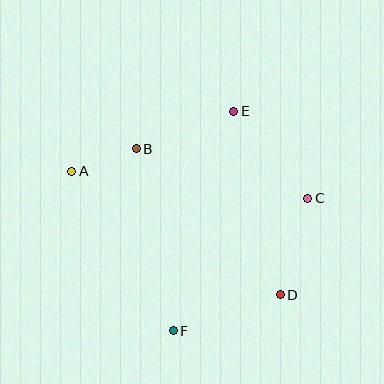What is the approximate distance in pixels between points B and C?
The distance between B and C is approximately 179 pixels.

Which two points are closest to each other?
Points A and B are closest to each other.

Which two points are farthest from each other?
Points A and D are farthest from each other.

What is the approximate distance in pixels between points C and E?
The distance between C and E is approximately 114 pixels.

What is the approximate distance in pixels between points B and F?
The distance between B and F is approximately 186 pixels.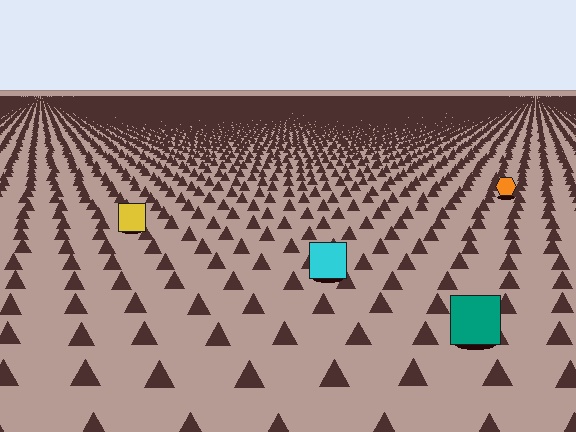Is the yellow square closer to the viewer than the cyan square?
No. The cyan square is closer — you can tell from the texture gradient: the ground texture is coarser near it.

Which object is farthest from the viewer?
The orange hexagon is farthest from the viewer. It appears smaller and the ground texture around it is denser.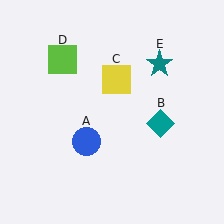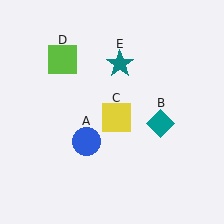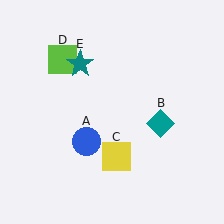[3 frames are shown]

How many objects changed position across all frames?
2 objects changed position: yellow square (object C), teal star (object E).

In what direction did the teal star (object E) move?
The teal star (object E) moved left.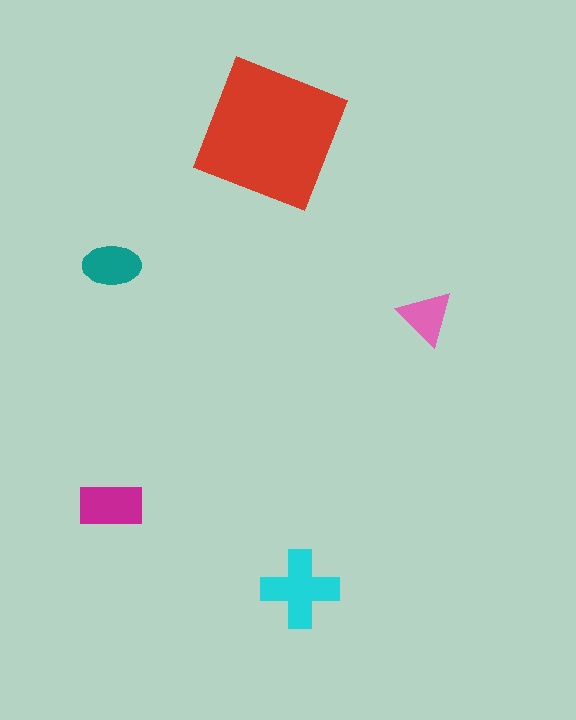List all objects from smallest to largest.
The pink triangle, the teal ellipse, the magenta rectangle, the cyan cross, the red square.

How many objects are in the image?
There are 5 objects in the image.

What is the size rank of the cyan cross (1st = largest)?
2nd.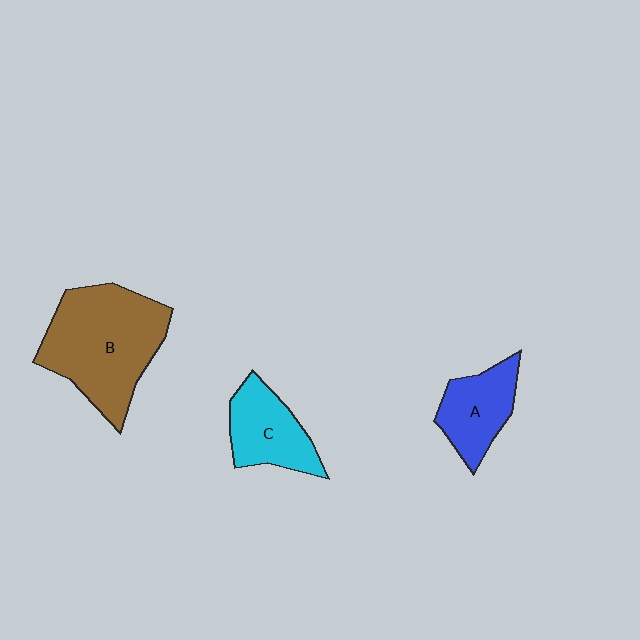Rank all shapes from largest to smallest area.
From largest to smallest: B (brown), C (cyan), A (blue).